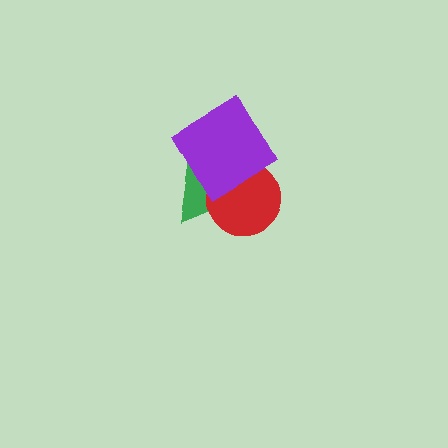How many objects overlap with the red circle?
2 objects overlap with the red circle.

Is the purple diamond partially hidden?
No, no other shape covers it.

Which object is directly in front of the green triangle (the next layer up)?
The red circle is directly in front of the green triangle.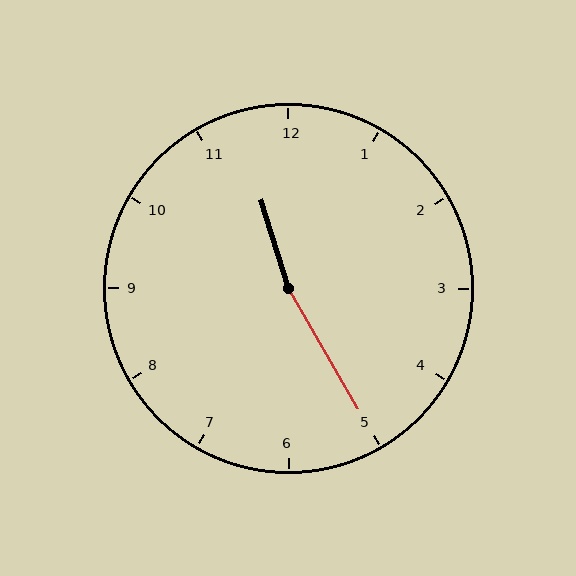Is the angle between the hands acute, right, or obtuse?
It is obtuse.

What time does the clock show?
11:25.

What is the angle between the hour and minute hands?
Approximately 168 degrees.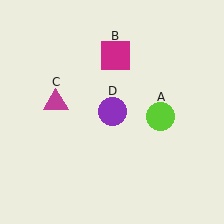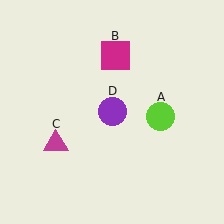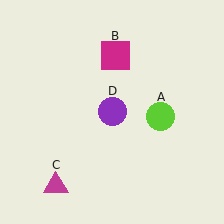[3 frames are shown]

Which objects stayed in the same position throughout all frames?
Lime circle (object A) and magenta square (object B) and purple circle (object D) remained stationary.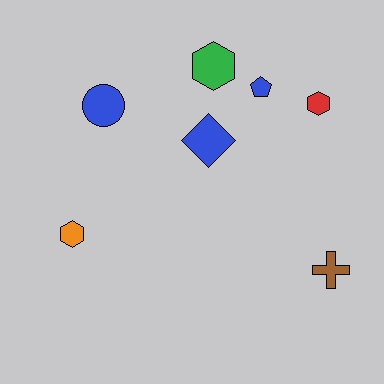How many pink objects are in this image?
There are no pink objects.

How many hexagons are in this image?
There are 3 hexagons.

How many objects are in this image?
There are 7 objects.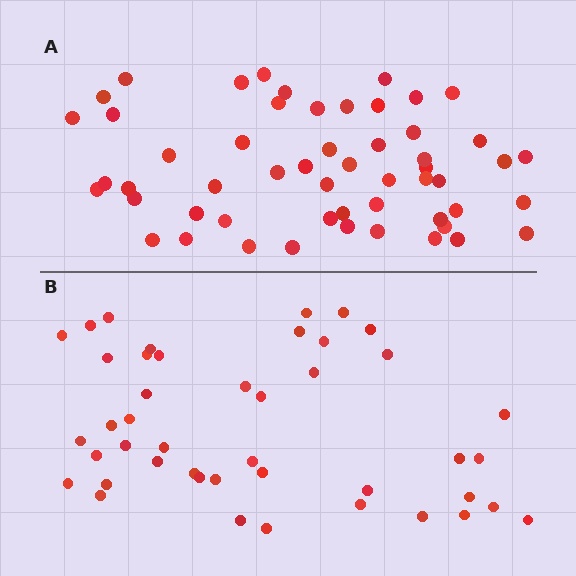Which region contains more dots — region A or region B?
Region A (the top region) has more dots.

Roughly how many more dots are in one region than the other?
Region A has roughly 10 or so more dots than region B.